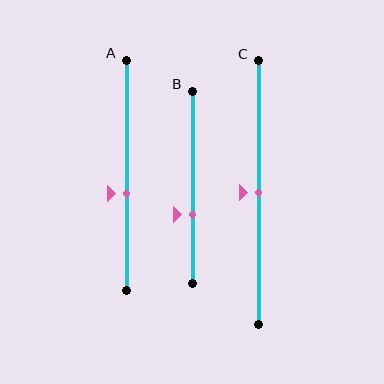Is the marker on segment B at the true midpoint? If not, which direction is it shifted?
No, the marker on segment B is shifted downward by about 14% of the segment length.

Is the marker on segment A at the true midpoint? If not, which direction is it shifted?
No, the marker on segment A is shifted downward by about 8% of the segment length.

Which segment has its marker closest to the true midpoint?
Segment C has its marker closest to the true midpoint.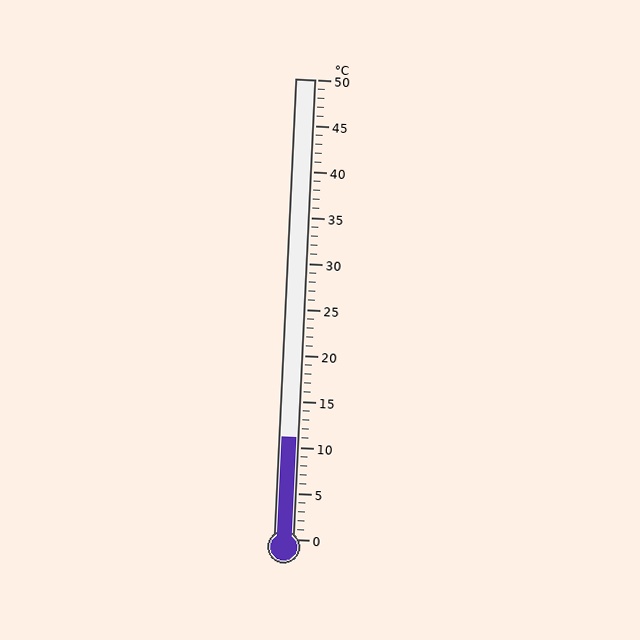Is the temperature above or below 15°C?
The temperature is below 15°C.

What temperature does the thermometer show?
The thermometer shows approximately 11°C.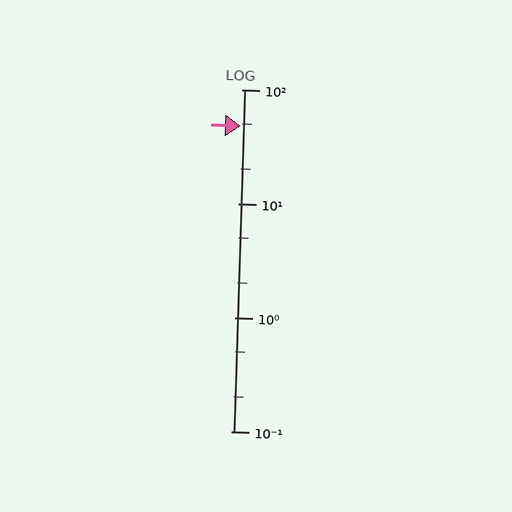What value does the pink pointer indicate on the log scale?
The pointer indicates approximately 48.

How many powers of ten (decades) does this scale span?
The scale spans 3 decades, from 0.1 to 100.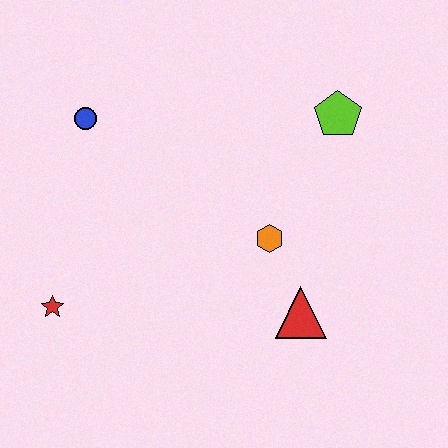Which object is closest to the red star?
The blue circle is closest to the red star.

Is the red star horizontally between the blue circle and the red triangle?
No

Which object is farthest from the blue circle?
The red triangle is farthest from the blue circle.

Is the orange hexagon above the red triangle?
Yes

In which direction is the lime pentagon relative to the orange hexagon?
The lime pentagon is above the orange hexagon.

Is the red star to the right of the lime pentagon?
No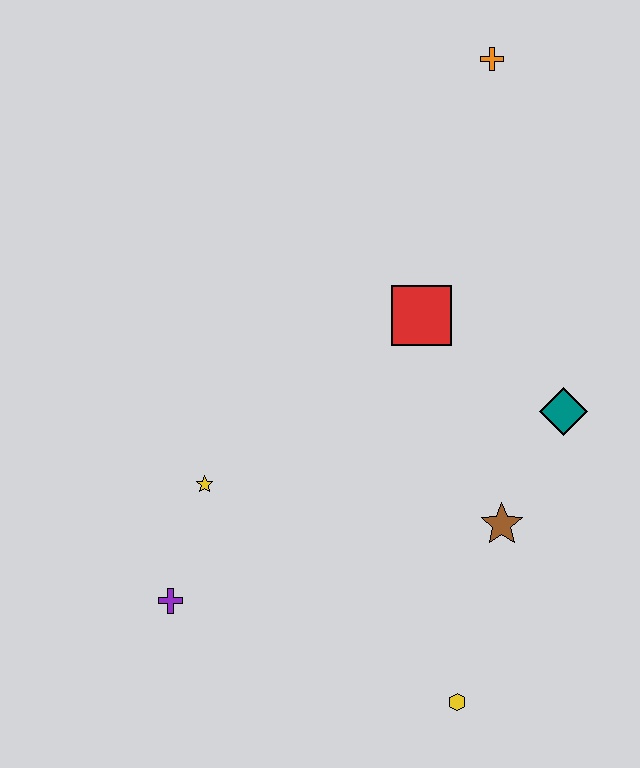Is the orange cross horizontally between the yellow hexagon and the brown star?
Yes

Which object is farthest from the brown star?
The orange cross is farthest from the brown star.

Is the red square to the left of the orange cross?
Yes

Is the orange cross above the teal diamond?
Yes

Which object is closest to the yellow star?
The purple cross is closest to the yellow star.